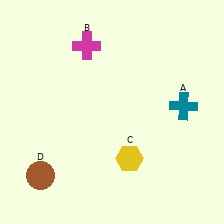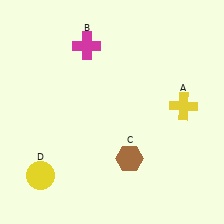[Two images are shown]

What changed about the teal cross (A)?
In Image 1, A is teal. In Image 2, it changed to yellow.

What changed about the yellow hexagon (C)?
In Image 1, C is yellow. In Image 2, it changed to brown.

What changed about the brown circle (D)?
In Image 1, D is brown. In Image 2, it changed to yellow.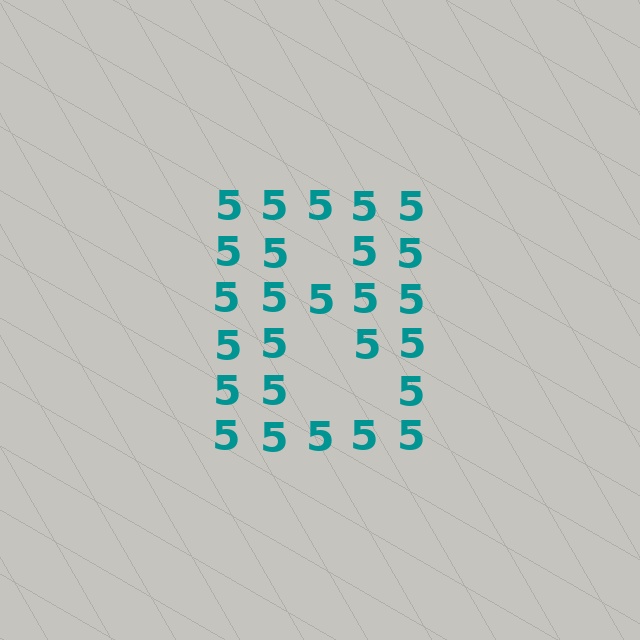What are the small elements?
The small elements are digit 5's.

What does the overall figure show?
The overall figure shows the letter B.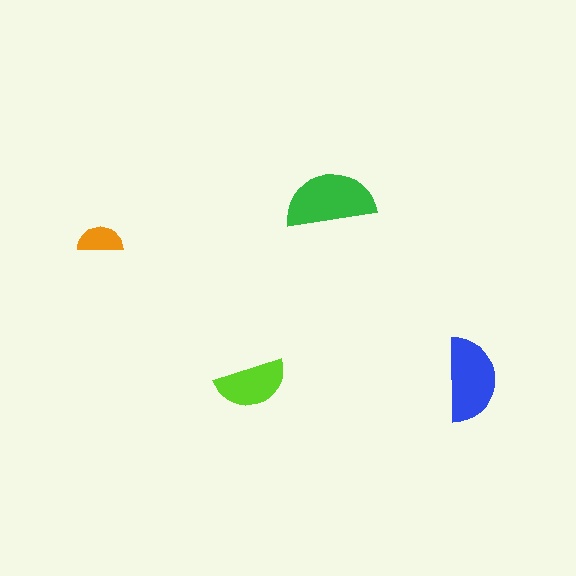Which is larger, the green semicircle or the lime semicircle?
The green one.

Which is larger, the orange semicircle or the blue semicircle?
The blue one.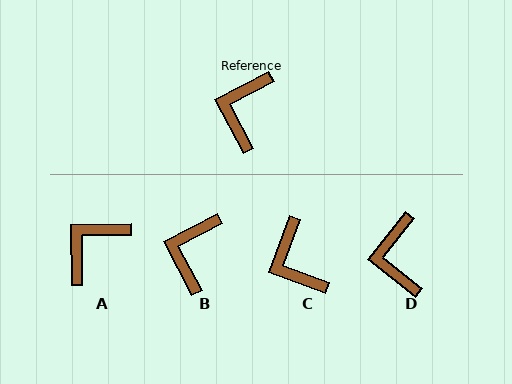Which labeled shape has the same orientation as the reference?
B.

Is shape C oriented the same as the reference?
No, it is off by about 41 degrees.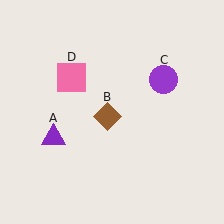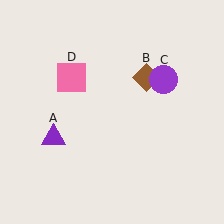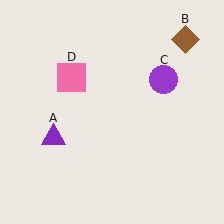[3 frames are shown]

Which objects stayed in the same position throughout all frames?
Purple triangle (object A) and purple circle (object C) and pink square (object D) remained stationary.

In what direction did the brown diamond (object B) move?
The brown diamond (object B) moved up and to the right.